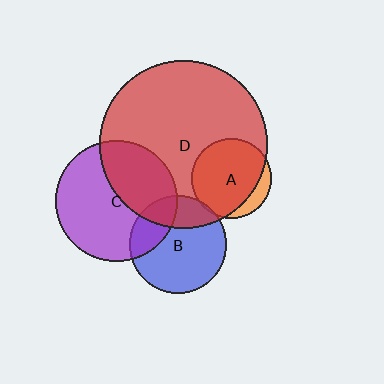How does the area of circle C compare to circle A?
Approximately 2.3 times.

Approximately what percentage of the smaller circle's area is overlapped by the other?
Approximately 25%.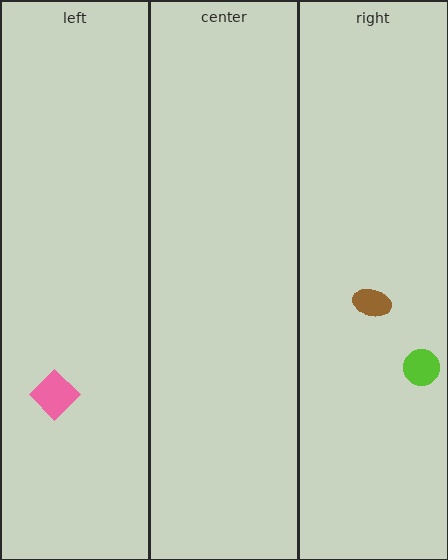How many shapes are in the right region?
2.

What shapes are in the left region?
The pink diamond.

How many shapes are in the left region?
1.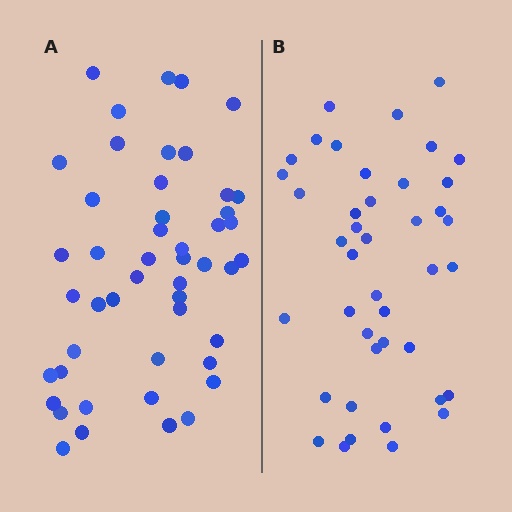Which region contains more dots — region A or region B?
Region A (the left region) has more dots.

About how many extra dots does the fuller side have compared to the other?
Region A has about 6 more dots than region B.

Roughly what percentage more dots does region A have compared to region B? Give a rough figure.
About 15% more.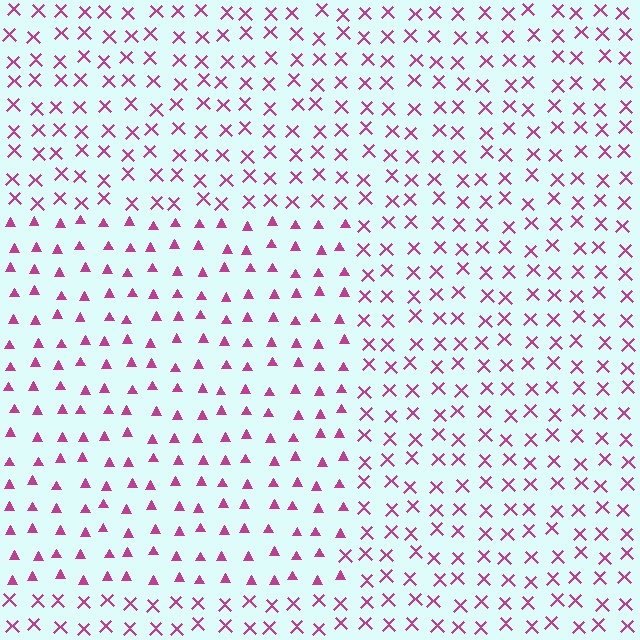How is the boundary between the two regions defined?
The boundary is defined by a change in element shape: triangles inside vs. X marks outside. All elements share the same color and spacing.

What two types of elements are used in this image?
The image uses triangles inside the rectangle region and X marks outside it.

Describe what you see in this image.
The image is filled with small magenta elements arranged in a uniform grid. A rectangle-shaped region contains triangles, while the surrounding area contains X marks. The boundary is defined purely by the change in element shape.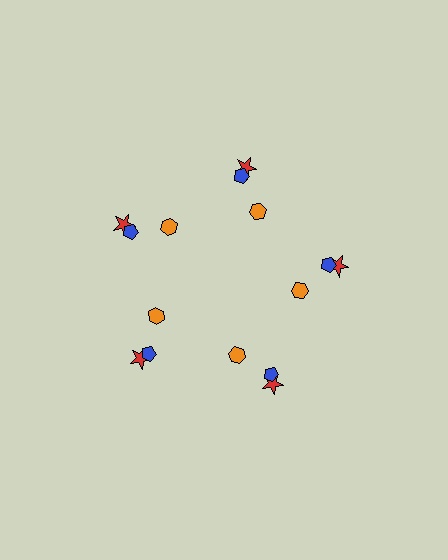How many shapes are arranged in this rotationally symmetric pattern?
There are 15 shapes, arranged in 5 groups of 3.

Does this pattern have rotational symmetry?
Yes, this pattern has 5-fold rotational symmetry. It looks the same after rotating 72 degrees around the center.